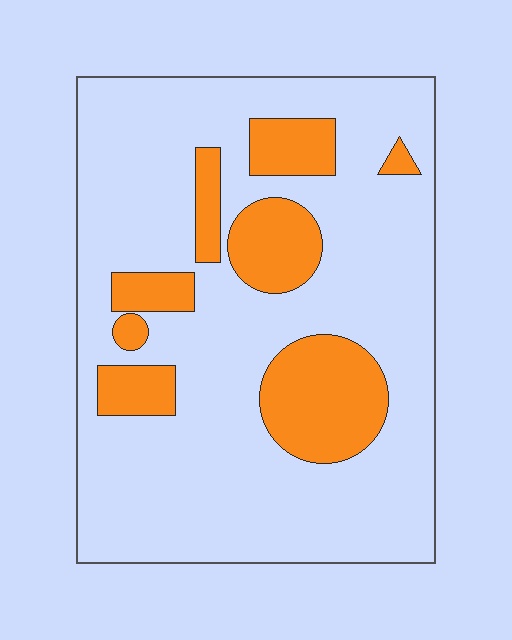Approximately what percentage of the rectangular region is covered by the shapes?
Approximately 20%.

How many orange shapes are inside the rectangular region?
8.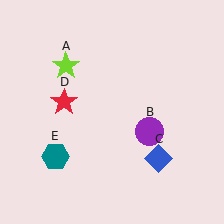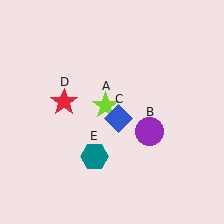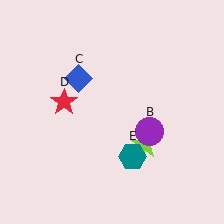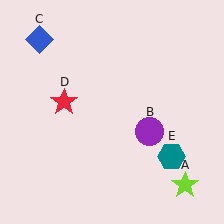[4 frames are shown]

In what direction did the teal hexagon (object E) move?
The teal hexagon (object E) moved right.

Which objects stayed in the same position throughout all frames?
Purple circle (object B) and red star (object D) remained stationary.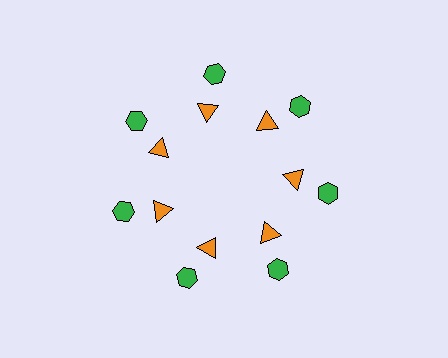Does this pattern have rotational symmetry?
Yes, this pattern has 7-fold rotational symmetry. It looks the same after rotating 51 degrees around the center.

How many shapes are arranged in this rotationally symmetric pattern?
There are 14 shapes, arranged in 7 groups of 2.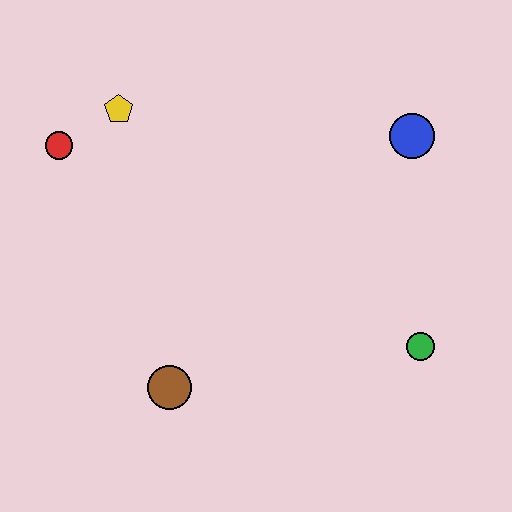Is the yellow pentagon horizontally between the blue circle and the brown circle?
No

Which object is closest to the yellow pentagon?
The red circle is closest to the yellow pentagon.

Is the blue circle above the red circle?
Yes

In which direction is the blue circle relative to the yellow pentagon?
The blue circle is to the right of the yellow pentagon.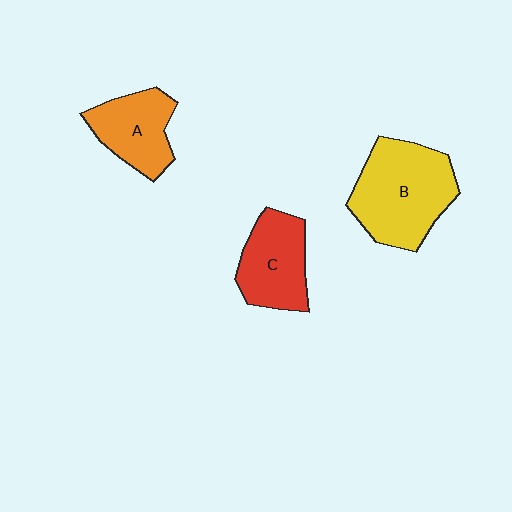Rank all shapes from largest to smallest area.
From largest to smallest: B (yellow), C (red), A (orange).